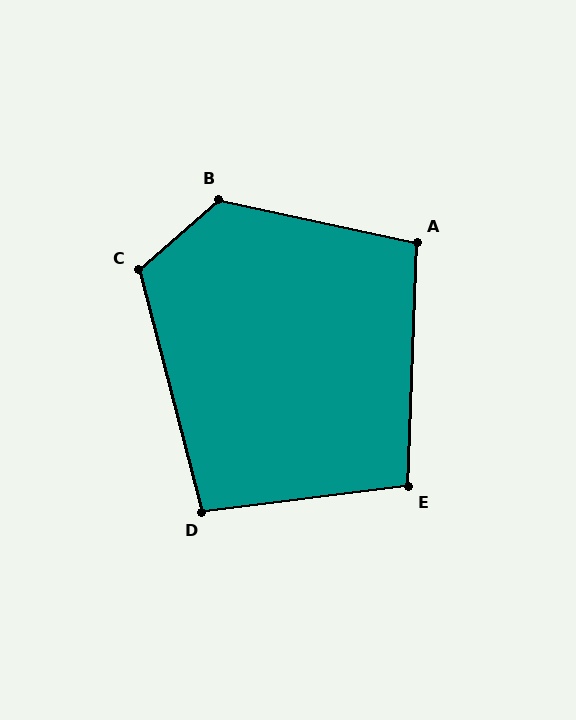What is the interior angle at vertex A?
Approximately 100 degrees (obtuse).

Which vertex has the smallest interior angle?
D, at approximately 98 degrees.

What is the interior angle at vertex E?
Approximately 99 degrees (obtuse).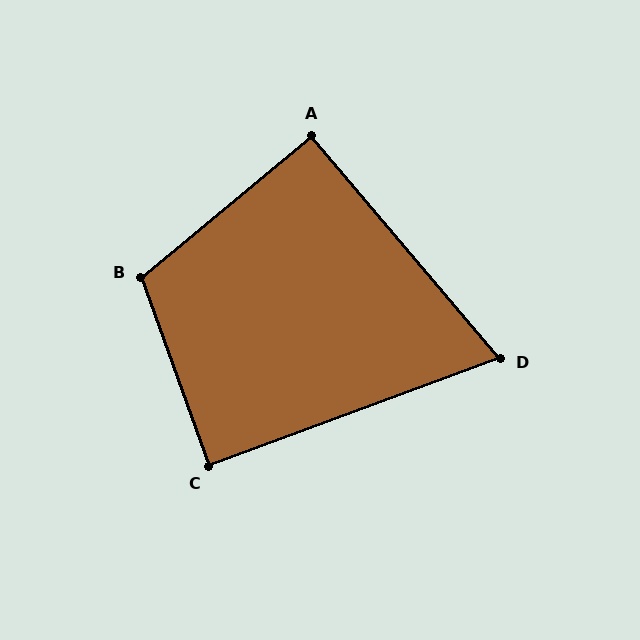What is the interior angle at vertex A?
Approximately 91 degrees (approximately right).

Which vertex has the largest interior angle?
B, at approximately 110 degrees.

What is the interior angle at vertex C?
Approximately 89 degrees (approximately right).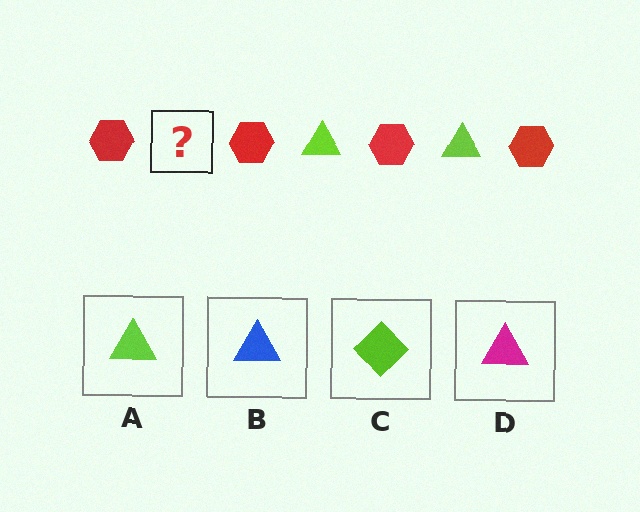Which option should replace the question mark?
Option A.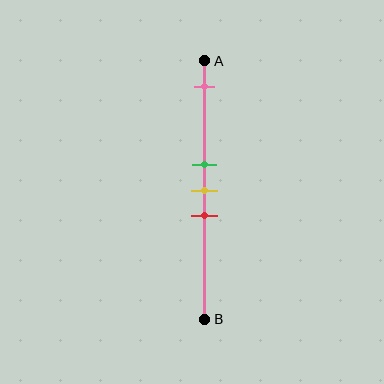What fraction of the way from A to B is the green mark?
The green mark is approximately 40% (0.4) of the way from A to B.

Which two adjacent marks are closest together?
The green and yellow marks are the closest adjacent pair.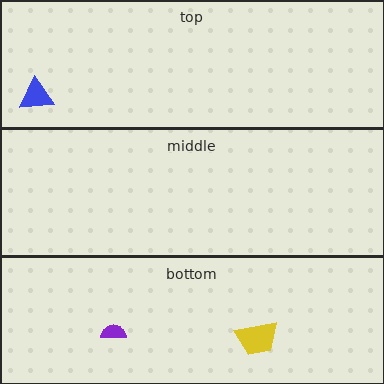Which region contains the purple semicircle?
The bottom region.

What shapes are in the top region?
The blue triangle.